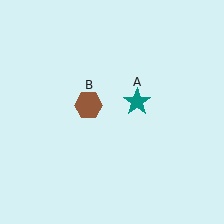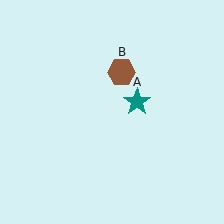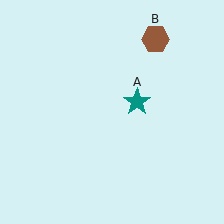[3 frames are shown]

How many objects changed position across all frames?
1 object changed position: brown hexagon (object B).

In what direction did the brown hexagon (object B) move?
The brown hexagon (object B) moved up and to the right.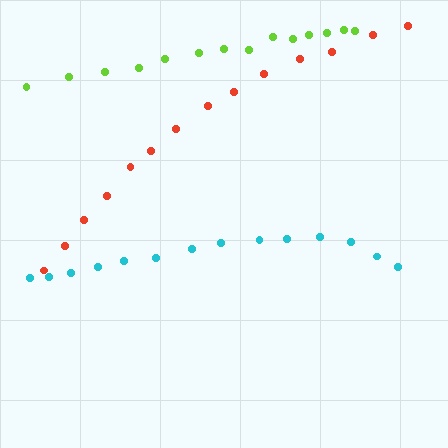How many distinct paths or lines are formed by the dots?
There are 3 distinct paths.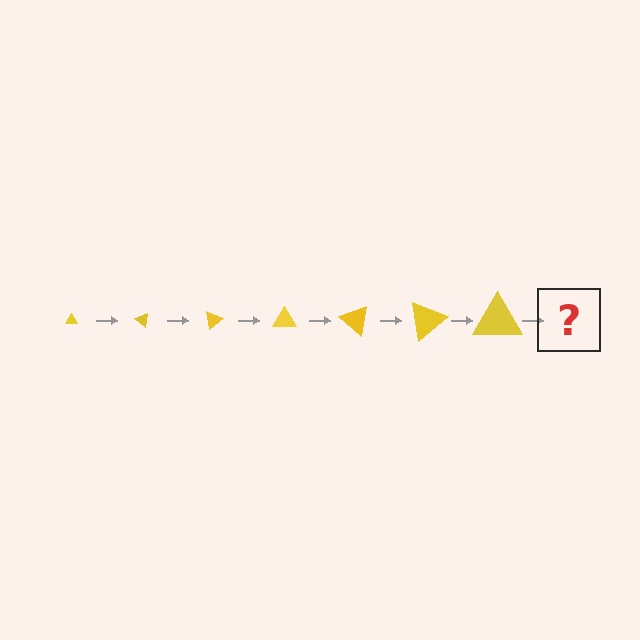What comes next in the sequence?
The next element should be a triangle, larger than the previous one and rotated 280 degrees from the start.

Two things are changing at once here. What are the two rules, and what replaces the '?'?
The two rules are that the triangle grows larger each step and it rotates 40 degrees each step. The '?' should be a triangle, larger than the previous one and rotated 280 degrees from the start.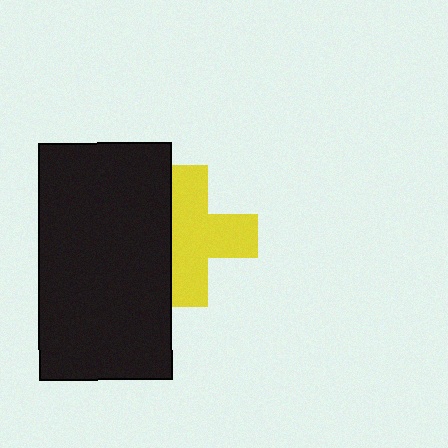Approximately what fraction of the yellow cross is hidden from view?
Roughly 31% of the yellow cross is hidden behind the black rectangle.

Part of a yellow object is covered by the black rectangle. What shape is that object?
It is a cross.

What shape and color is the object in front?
The object in front is a black rectangle.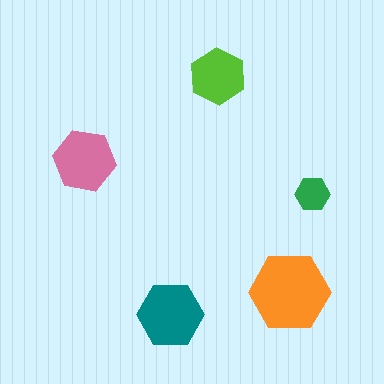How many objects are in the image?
There are 5 objects in the image.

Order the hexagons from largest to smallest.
the orange one, the teal one, the pink one, the lime one, the green one.